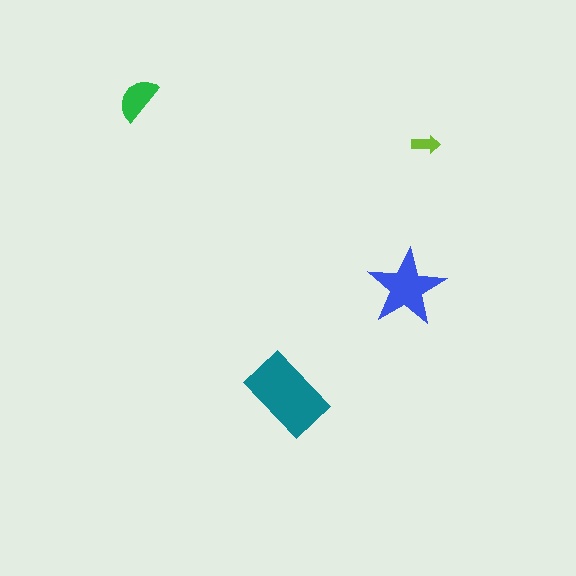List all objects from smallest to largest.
The lime arrow, the green semicircle, the blue star, the teal rectangle.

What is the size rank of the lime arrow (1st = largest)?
4th.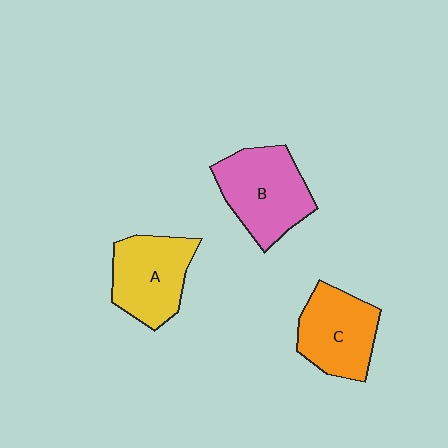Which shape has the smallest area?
Shape C (orange).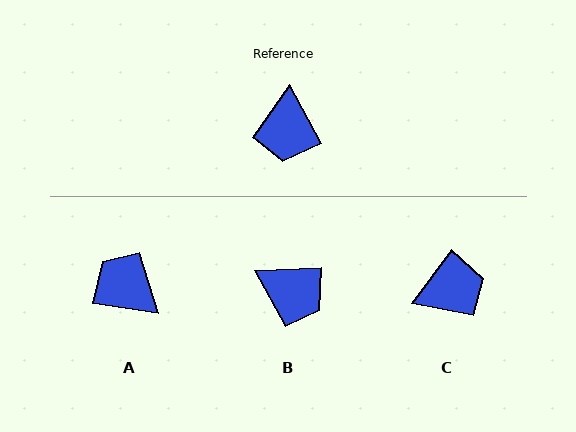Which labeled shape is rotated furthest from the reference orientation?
A, about 127 degrees away.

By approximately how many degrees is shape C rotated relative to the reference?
Approximately 114 degrees counter-clockwise.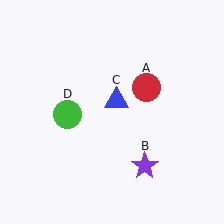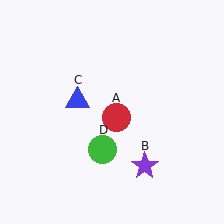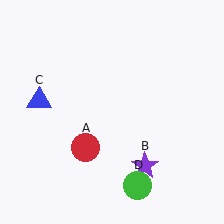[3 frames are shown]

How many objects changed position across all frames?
3 objects changed position: red circle (object A), blue triangle (object C), green circle (object D).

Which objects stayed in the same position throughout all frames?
Purple star (object B) remained stationary.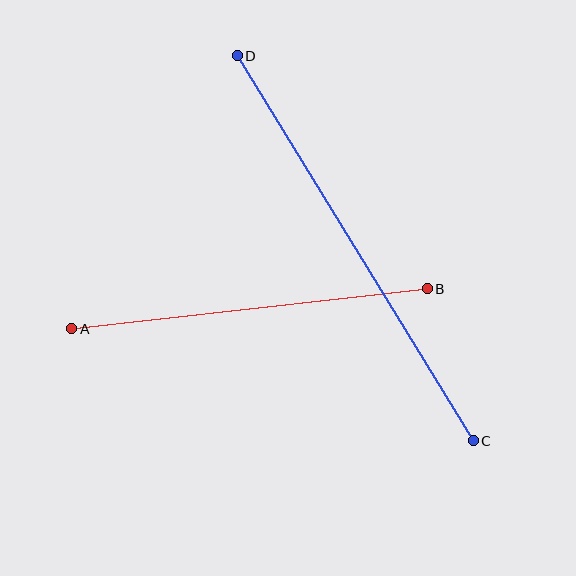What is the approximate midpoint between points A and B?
The midpoint is at approximately (250, 309) pixels.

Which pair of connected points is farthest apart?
Points C and D are farthest apart.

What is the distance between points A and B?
The distance is approximately 358 pixels.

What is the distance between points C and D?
The distance is approximately 452 pixels.